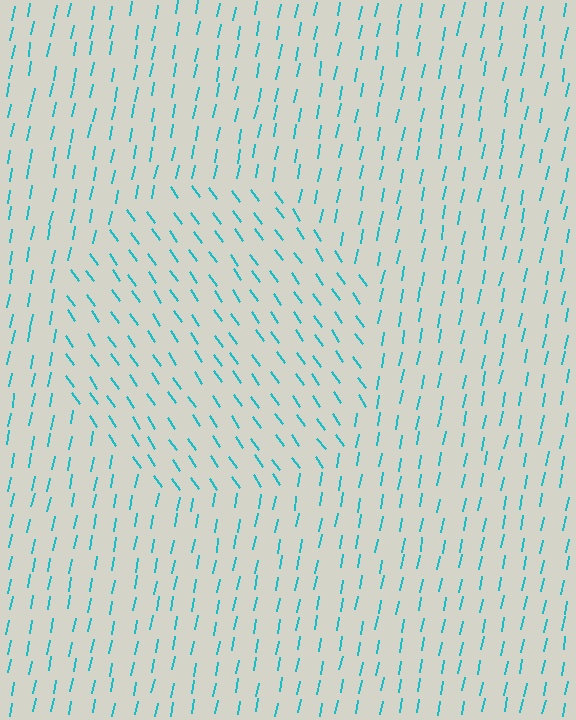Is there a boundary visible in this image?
Yes, there is a texture boundary formed by a change in line orientation.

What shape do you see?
I see a circle.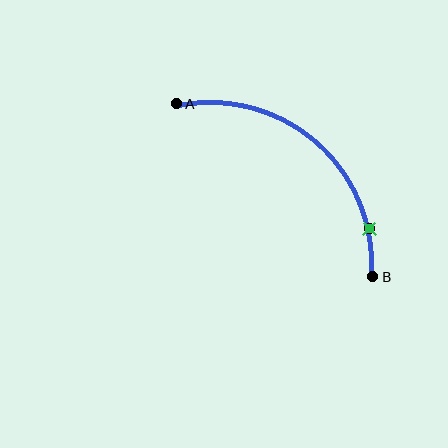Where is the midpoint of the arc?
The arc midpoint is the point on the curve farthest from the straight line joining A and B. It sits above and to the right of that line.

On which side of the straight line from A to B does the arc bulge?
The arc bulges above and to the right of the straight line connecting A and B.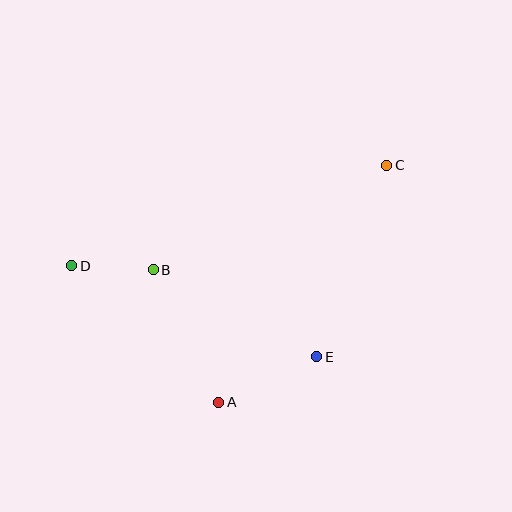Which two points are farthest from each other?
Points C and D are farthest from each other.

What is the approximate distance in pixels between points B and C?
The distance between B and C is approximately 256 pixels.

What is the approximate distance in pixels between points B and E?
The distance between B and E is approximately 185 pixels.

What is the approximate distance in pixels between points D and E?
The distance between D and E is approximately 261 pixels.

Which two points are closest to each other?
Points B and D are closest to each other.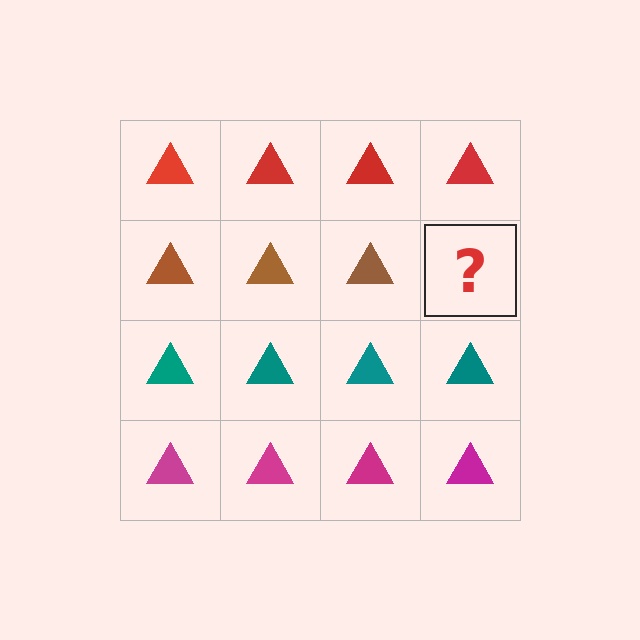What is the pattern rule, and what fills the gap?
The rule is that each row has a consistent color. The gap should be filled with a brown triangle.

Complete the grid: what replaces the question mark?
The question mark should be replaced with a brown triangle.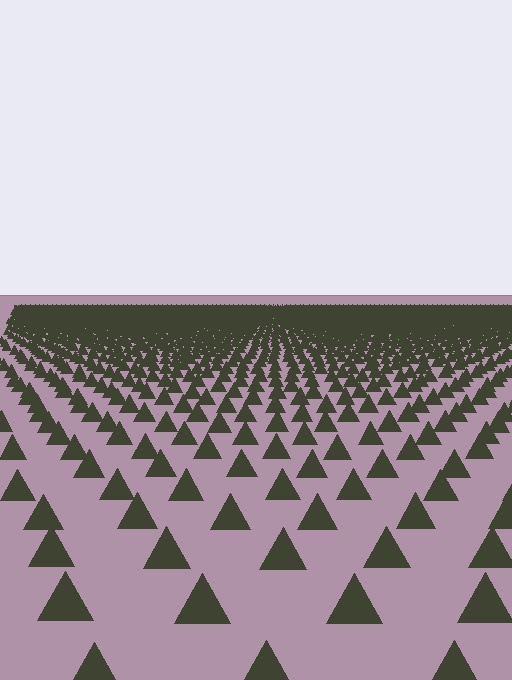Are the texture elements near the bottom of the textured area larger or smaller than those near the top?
Larger. Near the bottom, elements are closer to the viewer and appear at a bigger on-screen size.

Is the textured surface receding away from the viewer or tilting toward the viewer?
The surface is receding away from the viewer. Texture elements get smaller and denser toward the top.